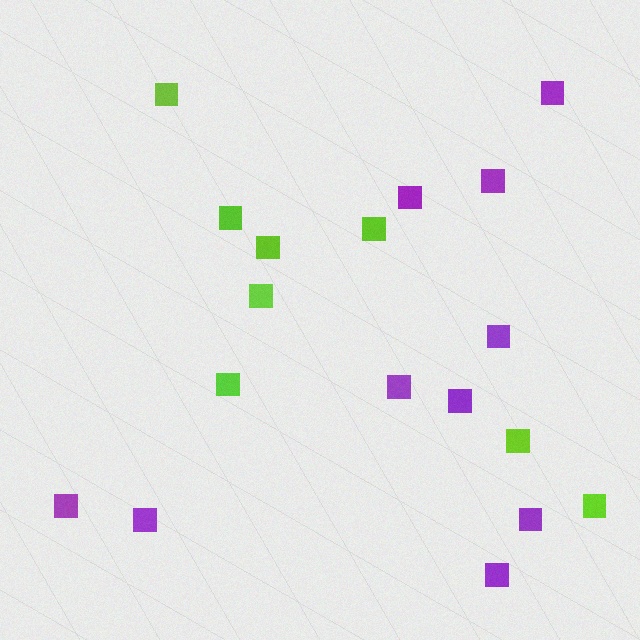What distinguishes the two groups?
There are 2 groups: one group of purple squares (10) and one group of lime squares (8).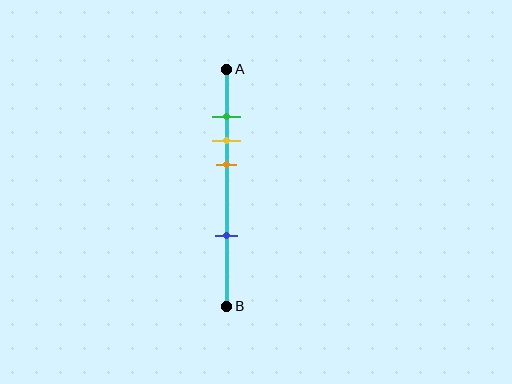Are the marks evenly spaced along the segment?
No, the marks are not evenly spaced.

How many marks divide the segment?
There are 4 marks dividing the segment.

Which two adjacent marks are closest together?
The green and yellow marks are the closest adjacent pair.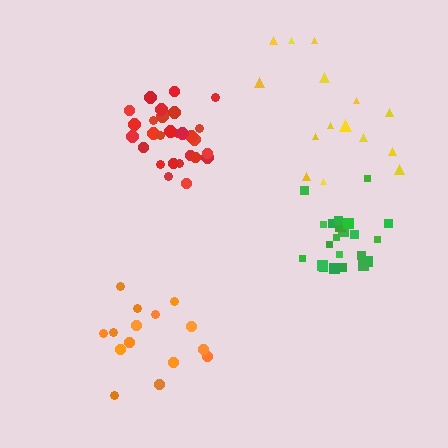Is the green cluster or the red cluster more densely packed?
Red.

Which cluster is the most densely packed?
Red.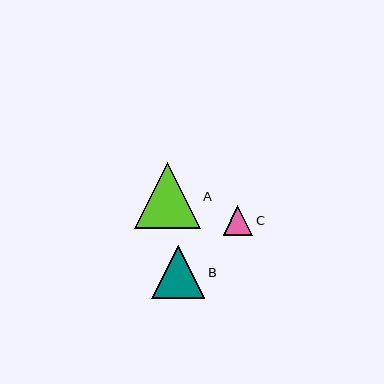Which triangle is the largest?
Triangle A is the largest with a size of approximately 66 pixels.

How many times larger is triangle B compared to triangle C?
Triangle B is approximately 1.8 times the size of triangle C.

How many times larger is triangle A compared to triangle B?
Triangle A is approximately 1.2 times the size of triangle B.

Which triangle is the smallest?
Triangle C is the smallest with a size of approximately 30 pixels.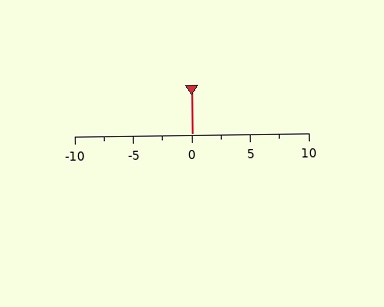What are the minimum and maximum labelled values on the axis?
The axis runs from -10 to 10.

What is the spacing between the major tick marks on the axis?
The major ticks are spaced 5 apart.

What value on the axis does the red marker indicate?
The marker indicates approximately 0.